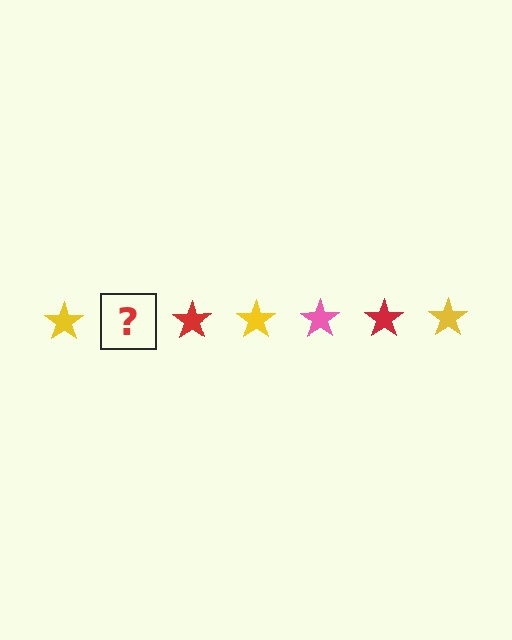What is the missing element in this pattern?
The missing element is a pink star.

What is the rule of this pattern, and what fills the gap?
The rule is that the pattern cycles through yellow, pink, red stars. The gap should be filled with a pink star.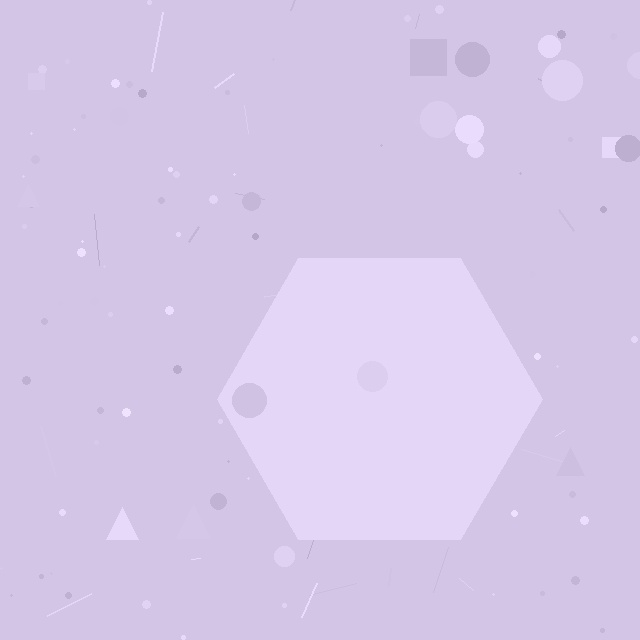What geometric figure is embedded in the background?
A hexagon is embedded in the background.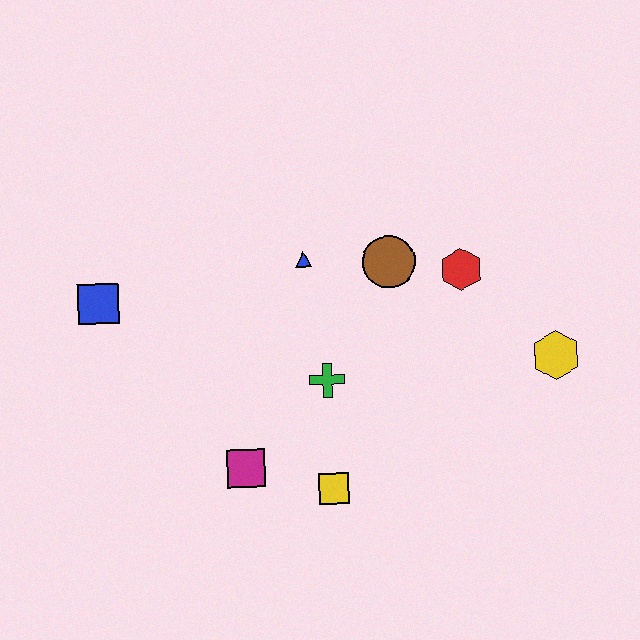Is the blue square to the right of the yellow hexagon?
No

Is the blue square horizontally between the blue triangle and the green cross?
No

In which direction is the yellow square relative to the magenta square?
The yellow square is to the right of the magenta square.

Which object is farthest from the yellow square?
The blue square is farthest from the yellow square.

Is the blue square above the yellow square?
Yes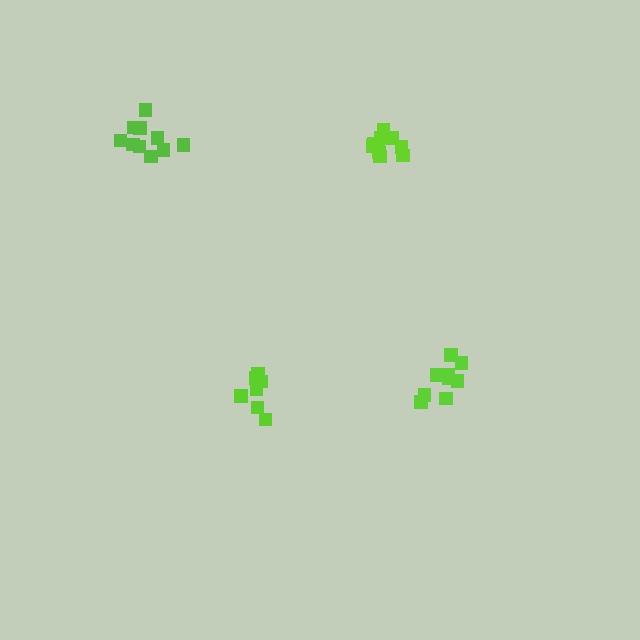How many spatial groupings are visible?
There are 4 spatial groupings.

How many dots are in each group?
Group 1: 10 dots, Group 2: 10 dots, Group 3: 7 dots, Group 4: 9 dots (36 total).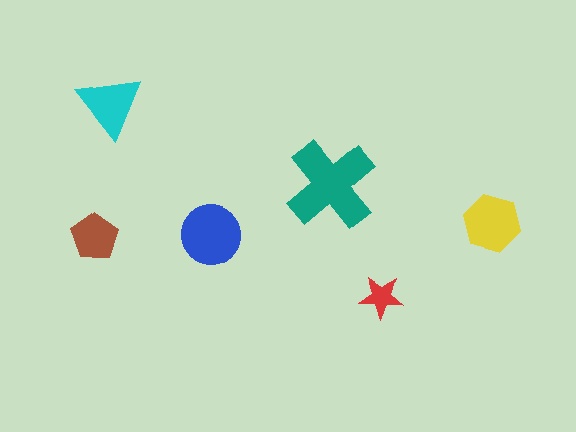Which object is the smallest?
The red star.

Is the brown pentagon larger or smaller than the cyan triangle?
Smaller.